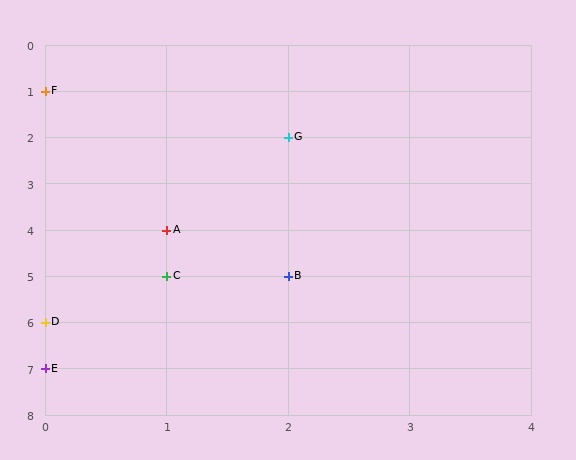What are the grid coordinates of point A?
Point A is at grid coordinates (1, 4).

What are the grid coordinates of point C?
Point C is at grid coordinates (1, 5).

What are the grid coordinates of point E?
Point E is at grid coordinates (0, 7).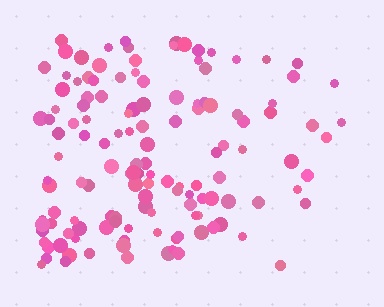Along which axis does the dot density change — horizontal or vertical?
Horizontal.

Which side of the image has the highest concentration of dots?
The left.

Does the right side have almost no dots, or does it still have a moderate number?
Still a moderate number, just noticeably fewer than the left.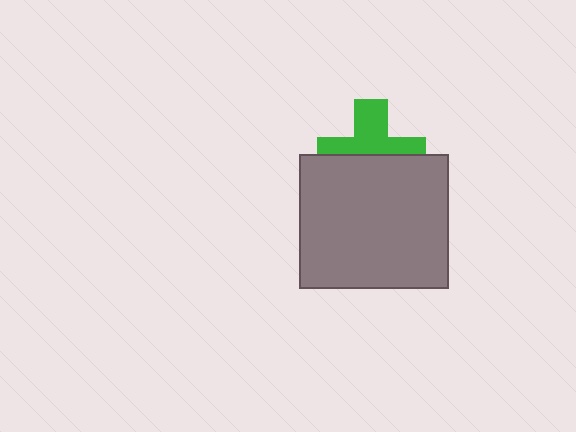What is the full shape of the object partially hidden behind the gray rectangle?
The partially hidden object is a green cross.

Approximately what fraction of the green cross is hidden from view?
Roughly 50% of the green cross is hidden behind the gray rectangle.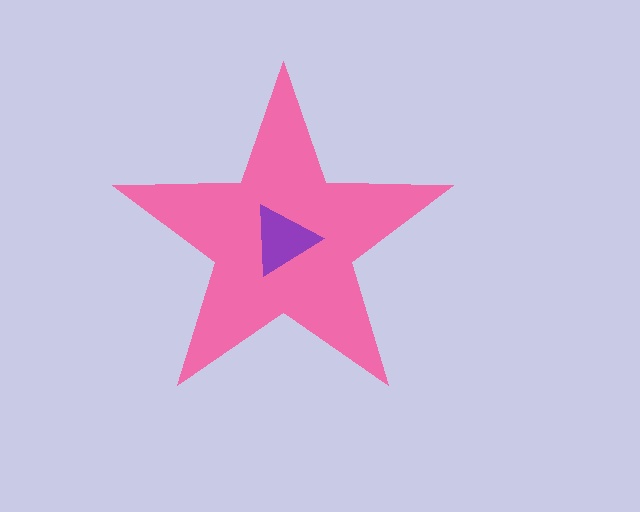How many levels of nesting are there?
2.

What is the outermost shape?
The pink star.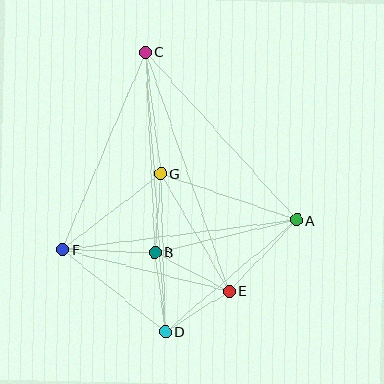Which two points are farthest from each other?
Points C and D are farthest from each other.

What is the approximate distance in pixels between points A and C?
The distance between A and C is approximately 226 pixels.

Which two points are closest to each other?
Points D and E are closest to each other.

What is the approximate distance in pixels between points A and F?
The distance between A and F is approximately 236 pixels.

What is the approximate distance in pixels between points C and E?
The distance between C and E is approximately 253 pixels.